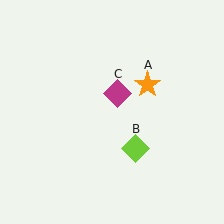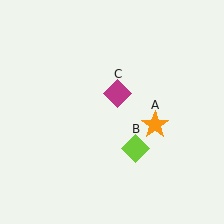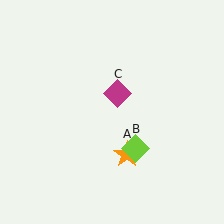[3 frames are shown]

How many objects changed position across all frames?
1 object changed position: orange star (object A).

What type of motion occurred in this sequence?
The orange star (object A) rotated clockwise around the center of the scene.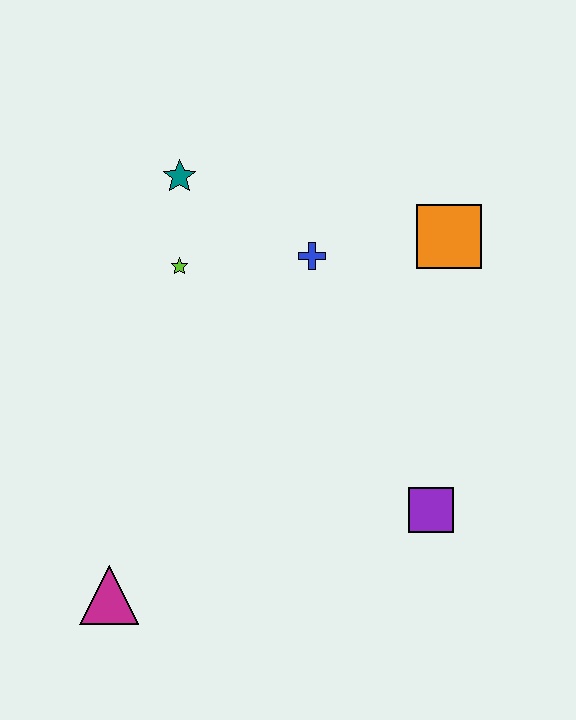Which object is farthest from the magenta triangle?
The orange square is farthest from the magenta triangle.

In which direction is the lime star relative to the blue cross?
The lime star is to the left of the blue cross.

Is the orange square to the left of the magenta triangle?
No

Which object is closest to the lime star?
The teal star is closest to the lime star.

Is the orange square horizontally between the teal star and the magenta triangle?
No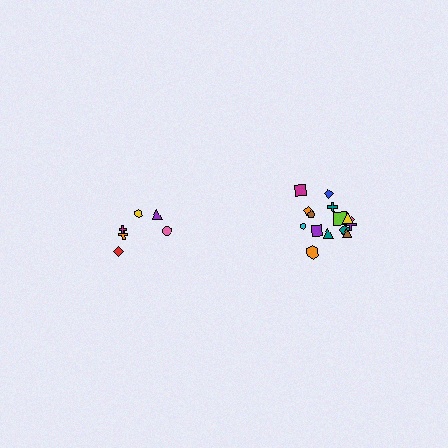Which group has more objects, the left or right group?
The right group.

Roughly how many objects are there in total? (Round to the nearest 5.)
Roughly 20 objects in total.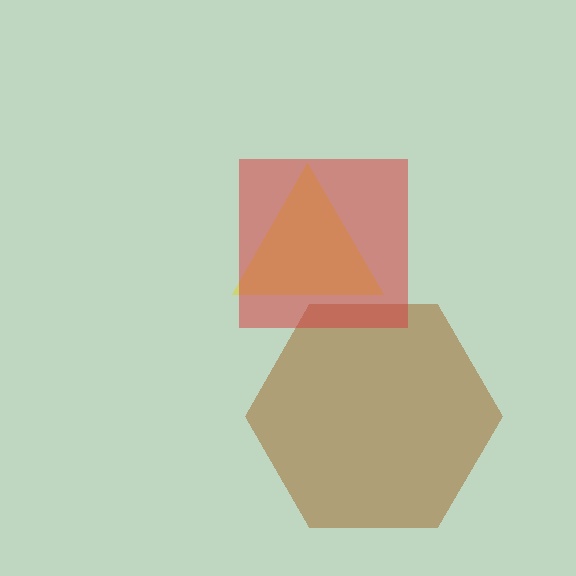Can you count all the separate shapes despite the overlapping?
Yes, there are 3 separate shapes.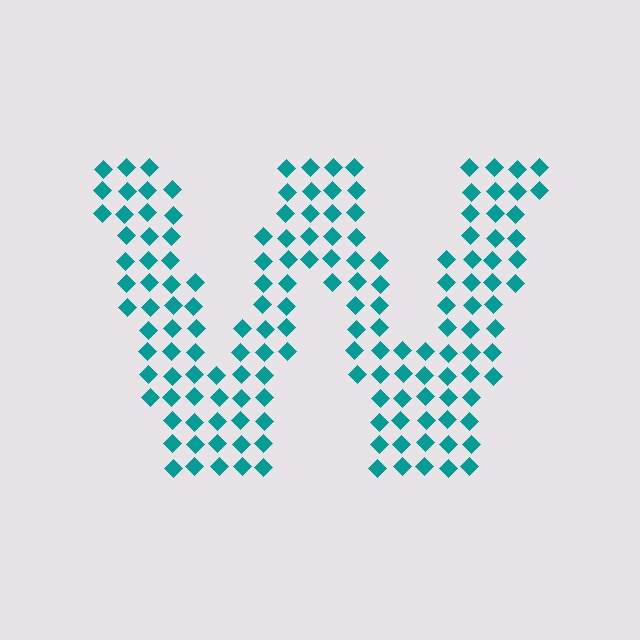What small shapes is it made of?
It is made of small diamonds.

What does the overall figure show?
The overall figure shows the letter W.